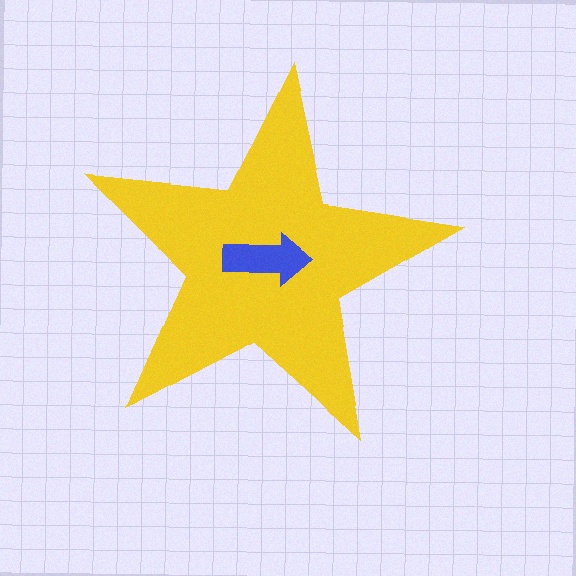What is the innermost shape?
The blue arrow.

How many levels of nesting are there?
2.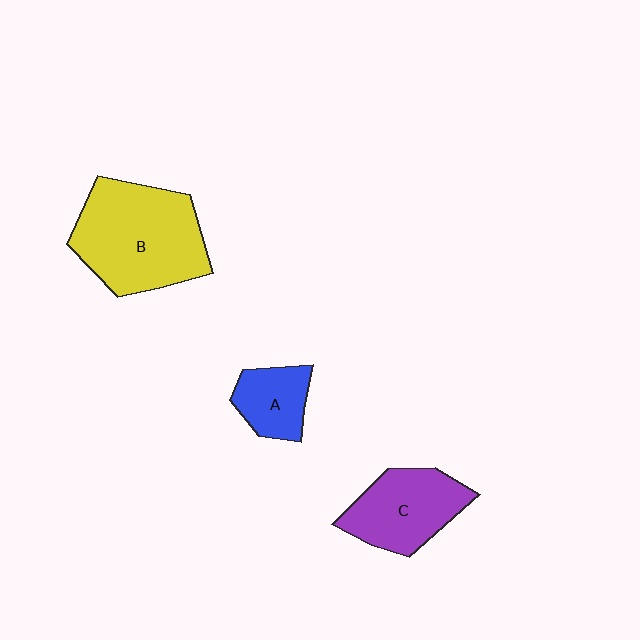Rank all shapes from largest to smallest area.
From largest to smallest: B (yellow), C (purple), A (blue).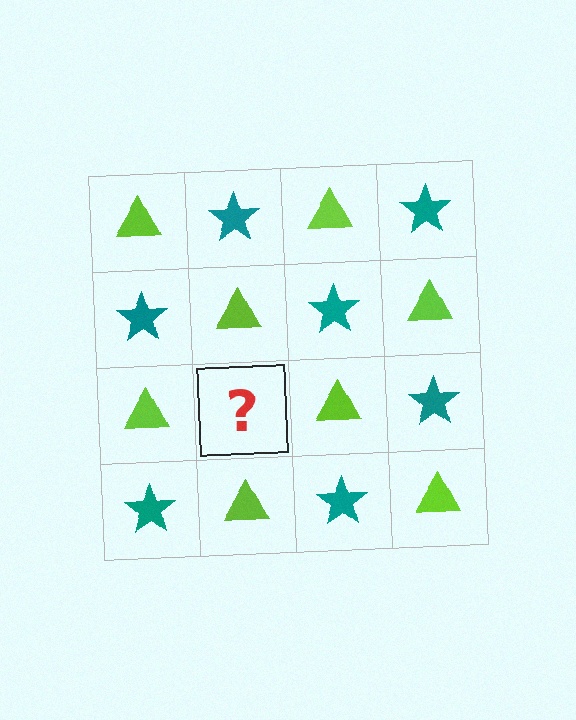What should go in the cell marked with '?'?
The missing cell should contain a teal star.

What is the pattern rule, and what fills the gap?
The rule is that it alternates lime triangle and teal star in a checkerboard pattern. The gap should be filled with a teal star.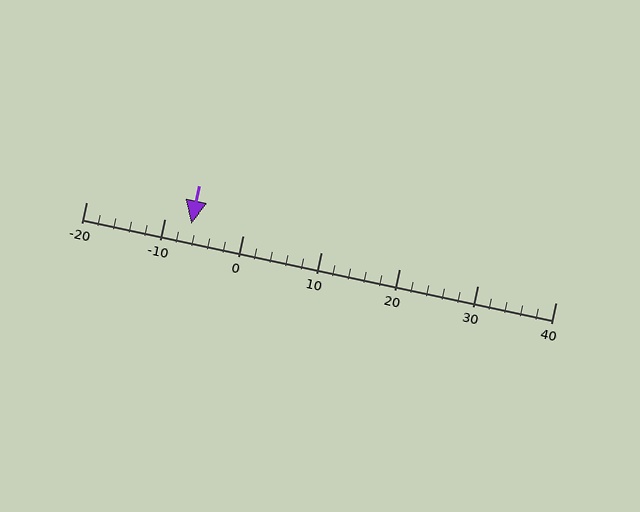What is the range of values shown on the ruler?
The ruler shows values from -20 to 40.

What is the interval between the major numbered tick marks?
The major tick marks are spaced 10 units apart.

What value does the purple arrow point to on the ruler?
The purple arrow points to approximately -7.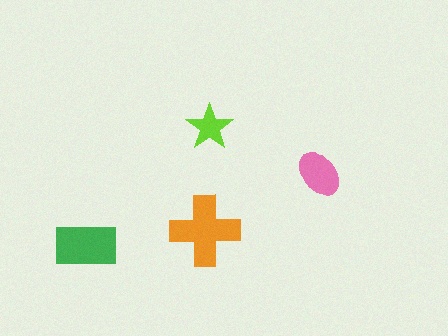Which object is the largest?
The orange cross.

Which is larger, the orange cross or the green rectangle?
The orange cross.